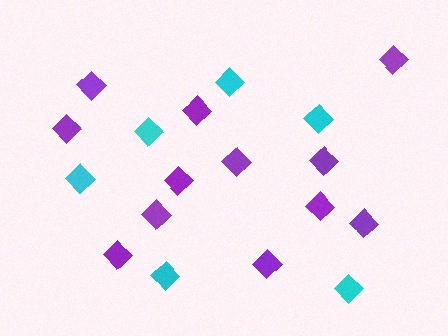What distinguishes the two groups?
There are 2 groups: one group of purple diamonds (12) and one group of cyan diamonds (6).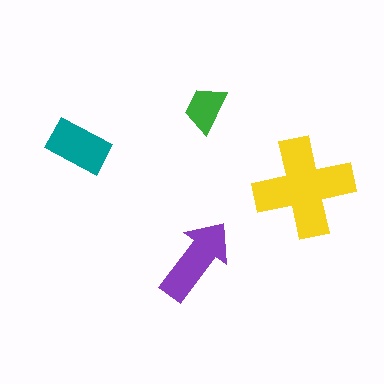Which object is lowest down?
The purple arrow is bottommost.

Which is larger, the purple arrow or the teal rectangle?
The purple arrow.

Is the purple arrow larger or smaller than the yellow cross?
Smaller.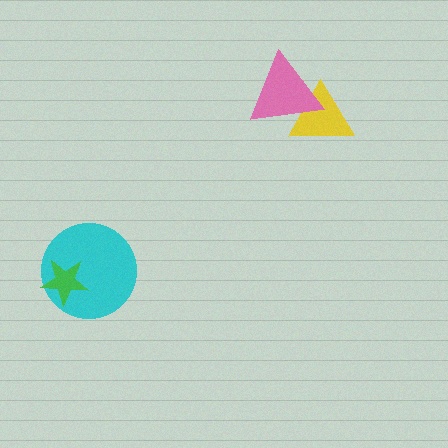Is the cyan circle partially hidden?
Yes, it is partially covered by another shape.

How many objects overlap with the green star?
1 object overlaps with the green star.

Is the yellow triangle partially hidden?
Yes, it is partially covered by another shape.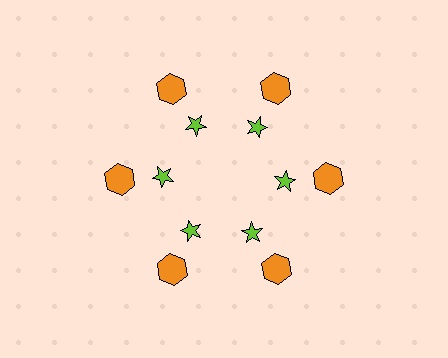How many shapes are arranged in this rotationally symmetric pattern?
There are 12 shapes, arranged in 6 groups of 2.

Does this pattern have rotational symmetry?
Yes, this pattern has 6-fold rotational symmetry. It looks the same after rotating 60 degrees around the center.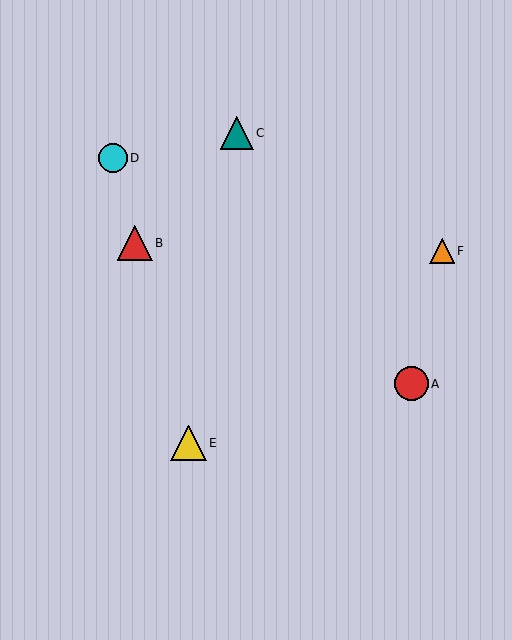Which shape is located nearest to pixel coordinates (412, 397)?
The red circle (labeled A) at (411, 384) is nearest to that location.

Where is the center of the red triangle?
The center of the red triangle is at (135, 243).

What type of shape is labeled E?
Shape E is a yellow triangle.